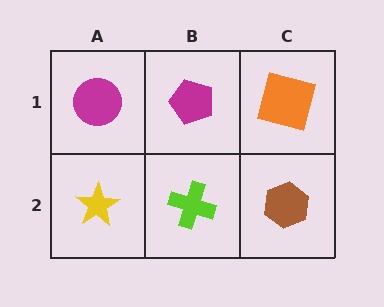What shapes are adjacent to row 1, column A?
A yellow star (row 2, column A), a magenta pentagon (row 1, column B).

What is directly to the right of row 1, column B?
An orange square.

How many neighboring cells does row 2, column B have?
3.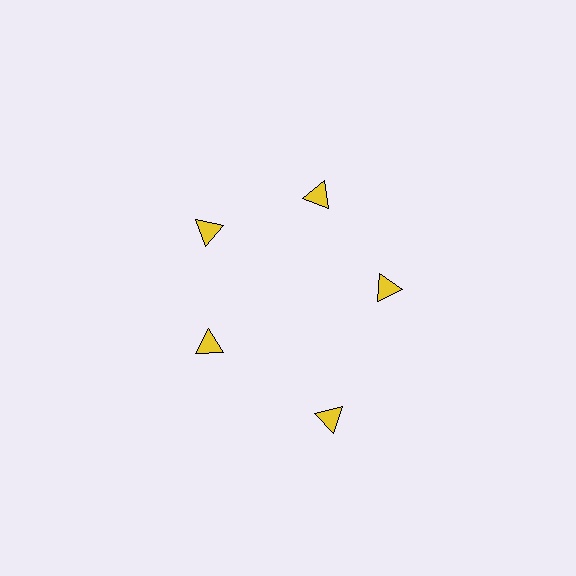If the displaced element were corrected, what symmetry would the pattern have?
It would have 5-fold rotational symmetry — the pattern would map onto itself every 72 degrees.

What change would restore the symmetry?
The symmetry would be restored by moving it inward, back onto the ring so that all 5 triangles sit at equal angles and equal distance from the center.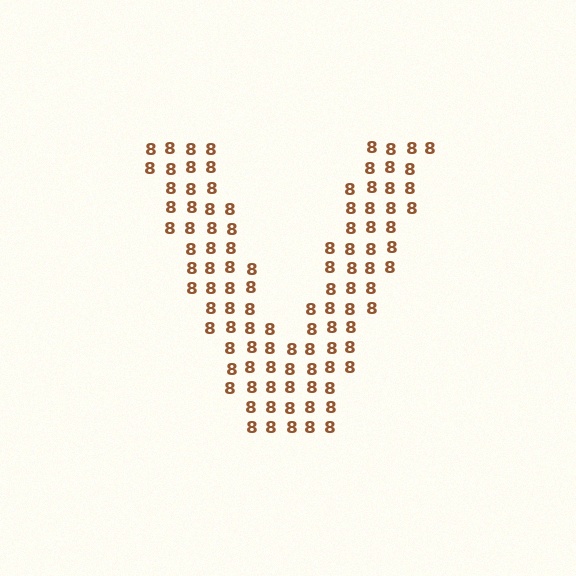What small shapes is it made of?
It is made of small digit 8's.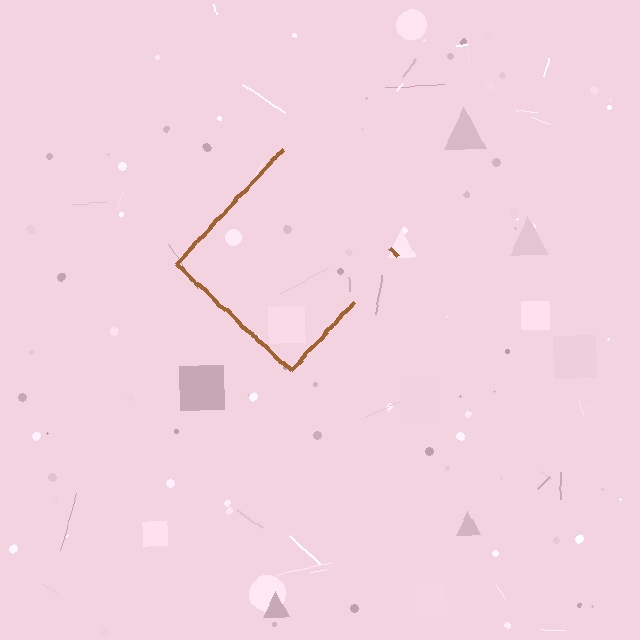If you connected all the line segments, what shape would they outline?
They would outline a diamond.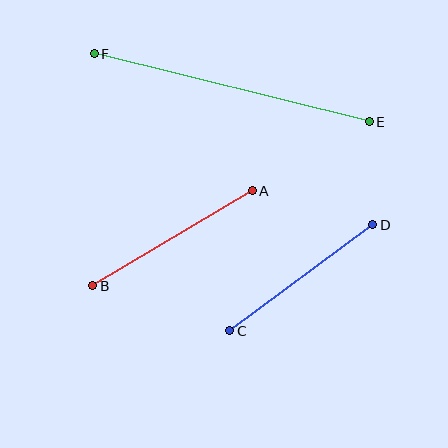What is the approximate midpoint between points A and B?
The midpoint is at approximately (173, 238) pixels.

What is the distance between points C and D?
The distance is approximately 178 pixels.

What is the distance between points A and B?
The distance is approximately 186 pixels.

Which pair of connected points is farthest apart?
Points E and F are farthest apart.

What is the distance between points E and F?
The distance is approximately 283 pixels.